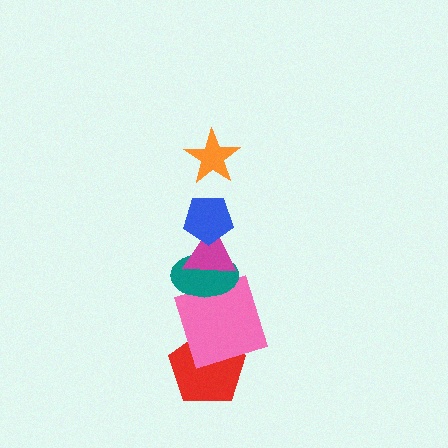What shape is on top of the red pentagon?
The pink square is on top of the red pentagon.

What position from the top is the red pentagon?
The red pentagon is 6th from the top.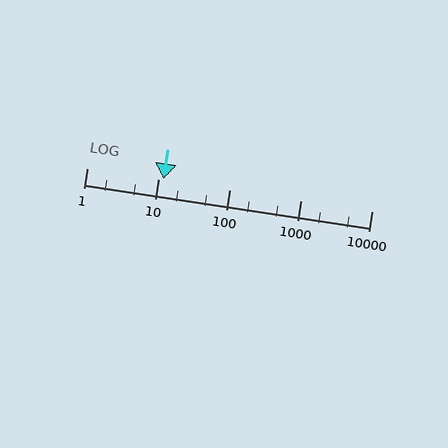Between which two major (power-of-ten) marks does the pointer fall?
The pointer is between 10 and 100.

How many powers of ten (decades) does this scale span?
The scale spans 4 decades, from 1 to 10000.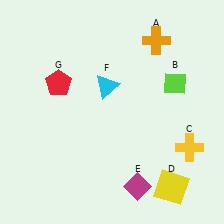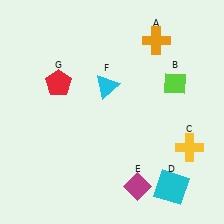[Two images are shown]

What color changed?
The square (D) changed from yellow in Image 1 to cyan in Image 2.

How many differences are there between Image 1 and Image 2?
There is 1 difference between the two images.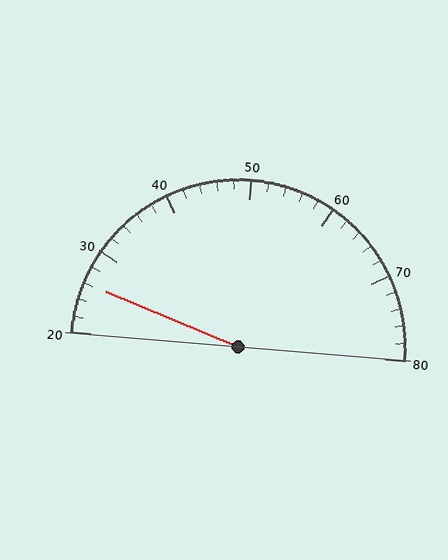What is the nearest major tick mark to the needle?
The nearest major tick mark is 30.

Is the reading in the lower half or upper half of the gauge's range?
The reading is in the lower half of the range (20 to 80).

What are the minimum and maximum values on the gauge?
The gauge ranges from 20 to 80.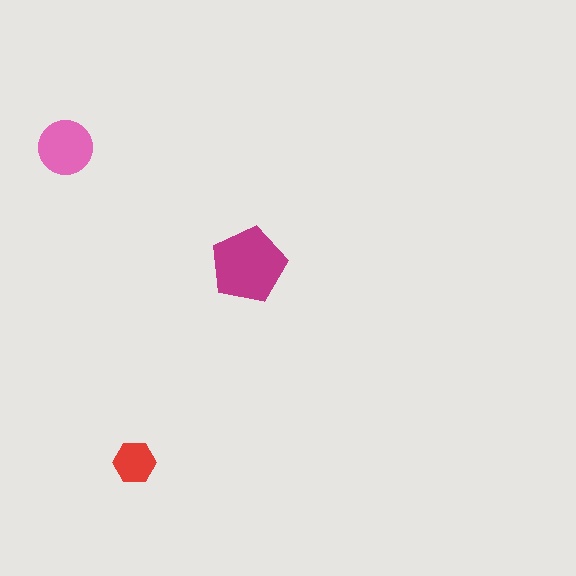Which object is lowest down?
The red hexagon is bottommost.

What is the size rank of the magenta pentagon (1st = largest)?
1st.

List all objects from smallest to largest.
The red hexagon, the pink circle, the magenta pentagon.